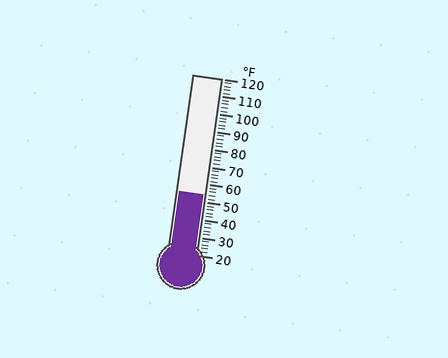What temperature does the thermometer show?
The thermometer shows approximately 54°F.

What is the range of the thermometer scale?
The thermometer scale ranges from 20°F to 120°F.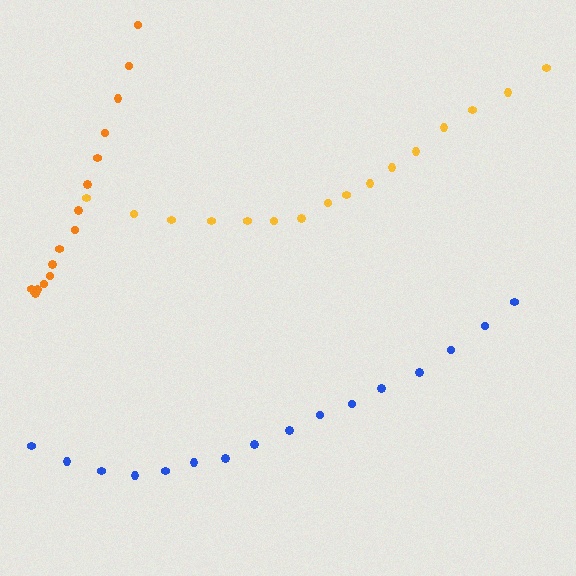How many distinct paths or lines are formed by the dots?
There are 3 distinct paths.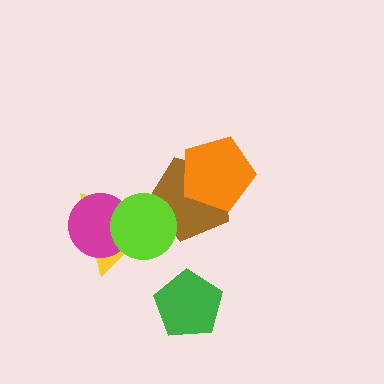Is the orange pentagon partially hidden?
No, no other shape covers it.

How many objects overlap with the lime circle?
3 objects overlap with the lime circle.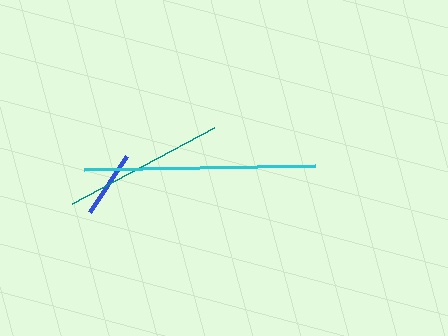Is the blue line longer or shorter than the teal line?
The teal line is longer than the blue line.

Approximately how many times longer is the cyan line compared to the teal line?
The cyan line is approximately 1.4 times the length of the teal line.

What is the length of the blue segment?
The blue segment is approximately 68 pixels long.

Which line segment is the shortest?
The blue line is the shortest at approximately 68 pixels.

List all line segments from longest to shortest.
From longest to shortest: cyan, teal, blue.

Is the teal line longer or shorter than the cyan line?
The cyan line is longer than the teal line.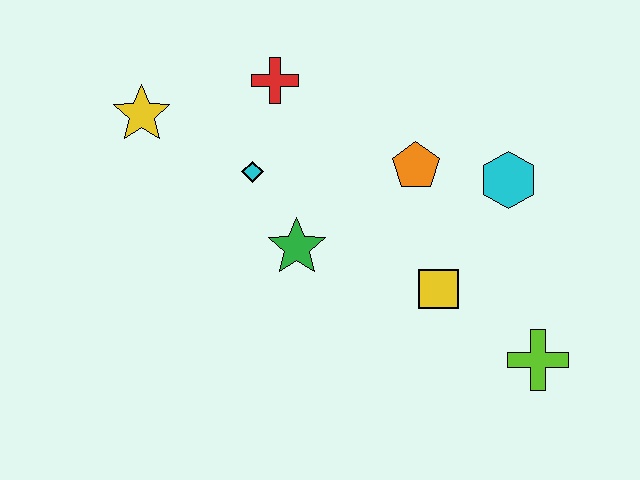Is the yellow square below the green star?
Yes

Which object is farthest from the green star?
The lime cross is farthest from the green star.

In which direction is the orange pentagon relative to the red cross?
The orange pentagon is to the right of the red cross.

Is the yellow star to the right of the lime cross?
No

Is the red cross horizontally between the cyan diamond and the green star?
Yes